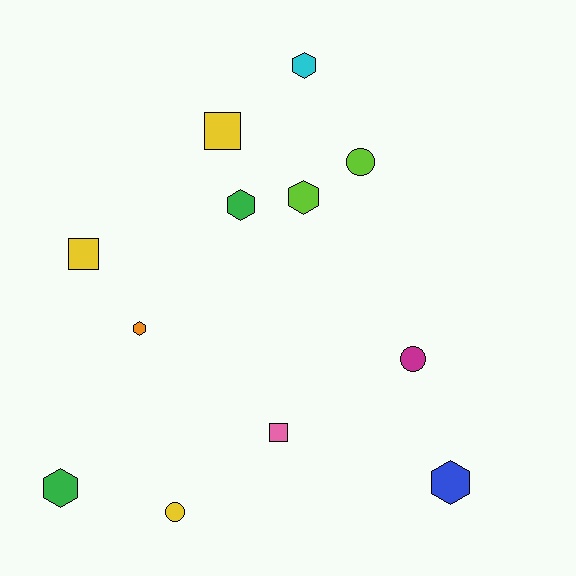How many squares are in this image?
There are 3 squares.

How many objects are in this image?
There are 12 objects.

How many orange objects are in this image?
There is 1 orange object.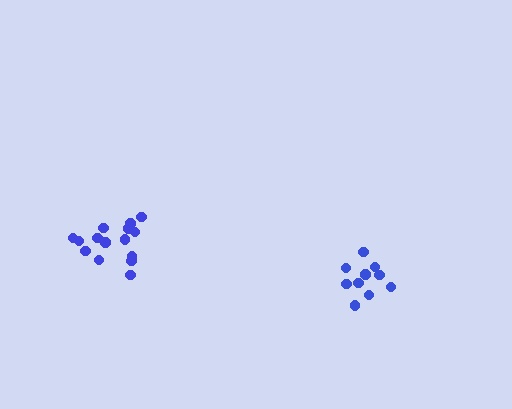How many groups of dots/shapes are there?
There are 2 groups.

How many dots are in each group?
Group 1: 15 dots, Group 2: 10 dots (25 total).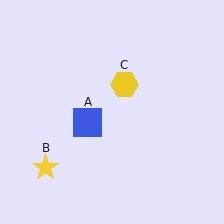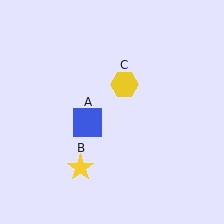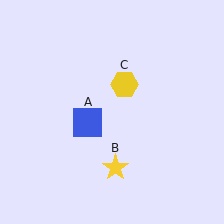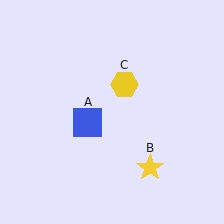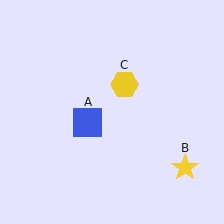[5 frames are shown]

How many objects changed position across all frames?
1 object changed position: yellow star (object B).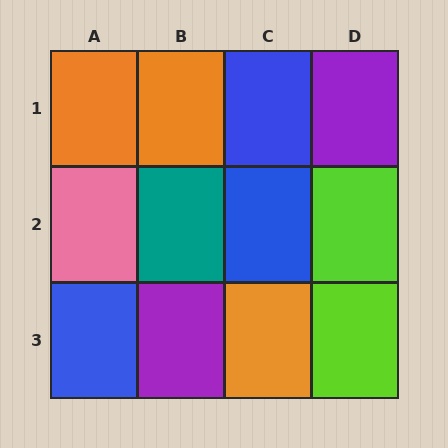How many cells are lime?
2 cells are lime.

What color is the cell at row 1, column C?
Blue.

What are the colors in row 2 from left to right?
Pink, teal, blue, lime.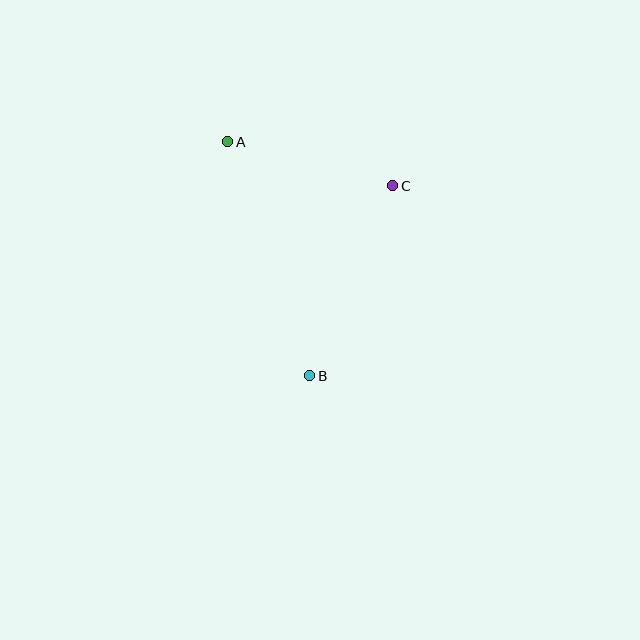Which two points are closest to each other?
Points A and C are closest to each other.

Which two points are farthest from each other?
Points A and B are farthest from each other.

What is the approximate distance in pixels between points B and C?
The distance between B and C is approximately 207 pixels.